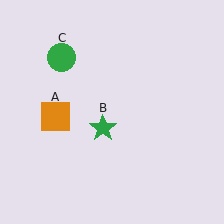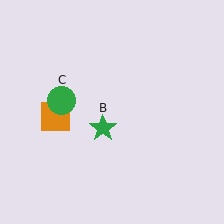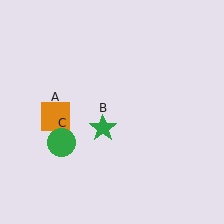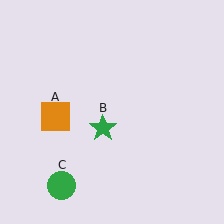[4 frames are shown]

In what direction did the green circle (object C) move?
The green circle (object C) moved down.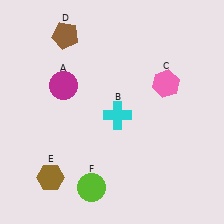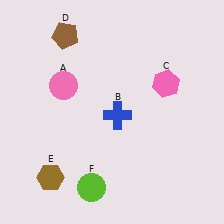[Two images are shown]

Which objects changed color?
A changed from magenta to pink. B changed from cyan to blue.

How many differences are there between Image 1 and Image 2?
There are 2 differences between the two images.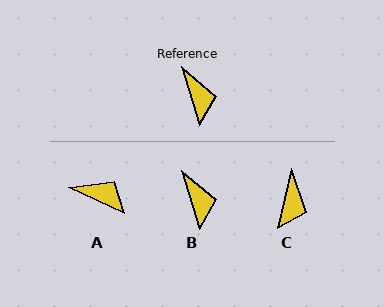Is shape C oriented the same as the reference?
No, it is off by about 31 degrees.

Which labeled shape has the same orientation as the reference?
B.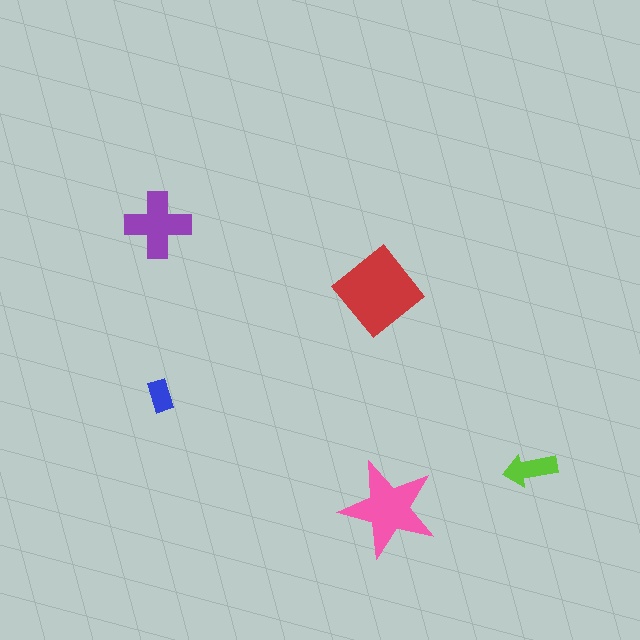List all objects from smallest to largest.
The blue rectangle, the lime arrow, the purple cross, the pink star, the red diamond.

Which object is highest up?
The purple cross is topmost.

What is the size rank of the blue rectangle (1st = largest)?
5th.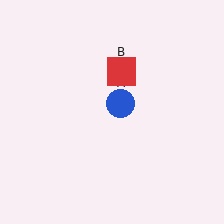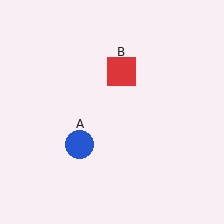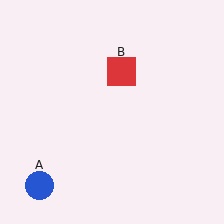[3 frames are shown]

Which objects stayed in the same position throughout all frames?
Red square (object B) remained stationary.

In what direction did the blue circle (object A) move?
The blue circle (object A) moved down and to the left.